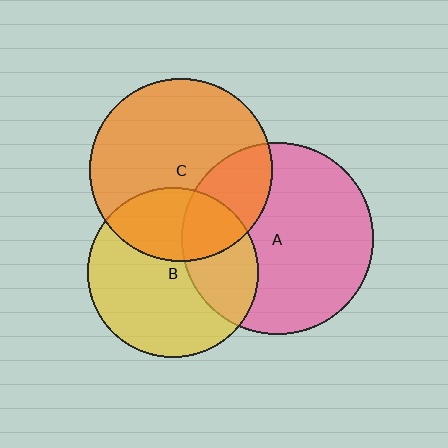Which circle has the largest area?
Circle A (pink).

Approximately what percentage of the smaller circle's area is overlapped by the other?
Approximately 35%.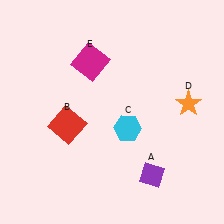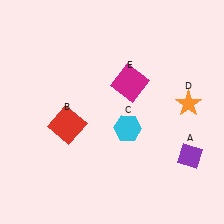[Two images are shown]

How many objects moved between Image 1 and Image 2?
2 objects moved between the two images.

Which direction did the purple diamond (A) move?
The purple diamond (A) moved right.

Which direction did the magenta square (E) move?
The magenta square (E) moved right.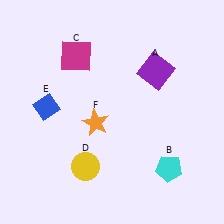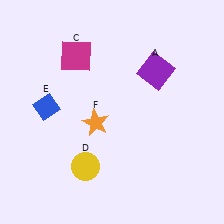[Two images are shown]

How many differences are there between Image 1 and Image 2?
There is 1 difference between the two images.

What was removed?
The cyan pentagon (B) was removed in Image 2.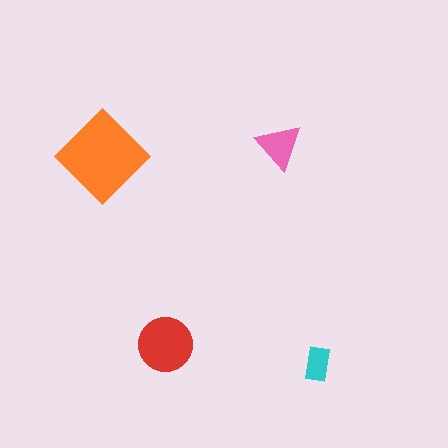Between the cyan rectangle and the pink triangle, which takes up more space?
The pink triangle.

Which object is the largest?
The orange diamond.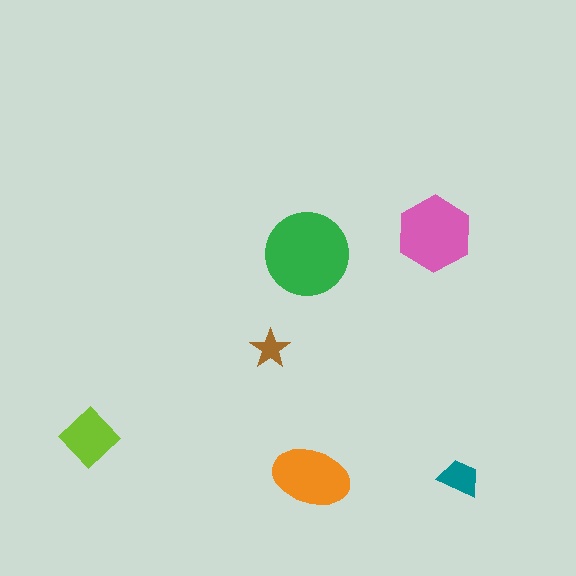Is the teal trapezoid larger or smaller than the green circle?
Smaller.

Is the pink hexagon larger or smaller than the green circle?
Smaller.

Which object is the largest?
The green circle.